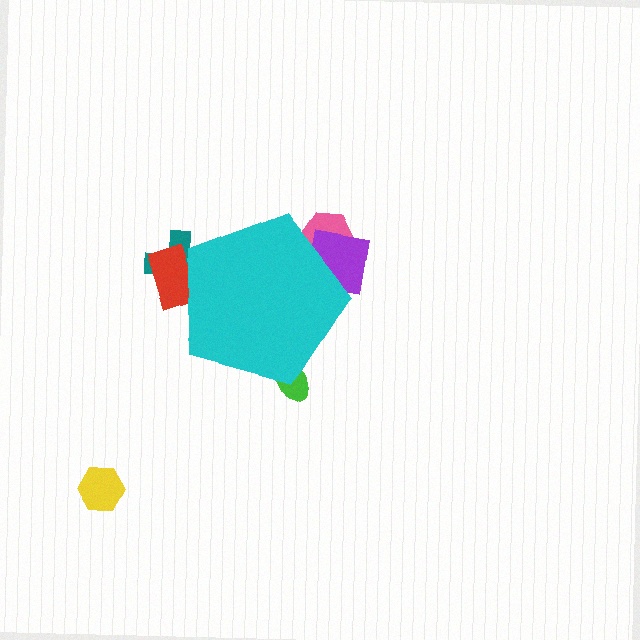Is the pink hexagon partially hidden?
Yes, the pink hexagon is partially hidden behind the cyan pentagon.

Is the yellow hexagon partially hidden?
No, the yellow hexagon is fully visible.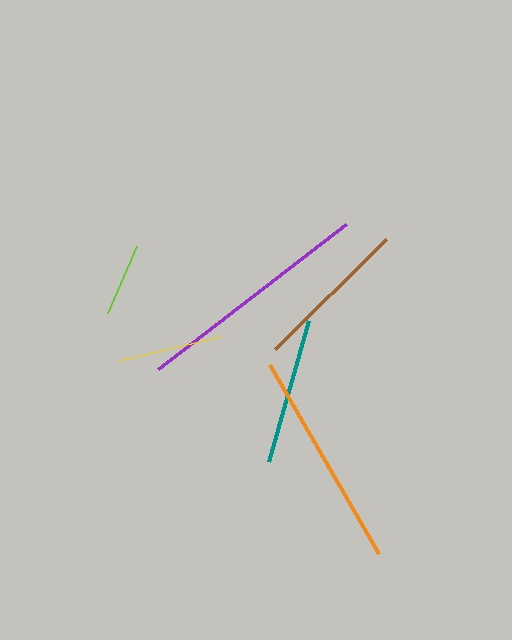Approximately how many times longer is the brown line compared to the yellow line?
The brown line is approximately 1.5 times the length of the yellow line.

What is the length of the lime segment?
The lime segment is approximately 73 pixels long.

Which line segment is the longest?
The purple line is the longest at approximately 237 pixels.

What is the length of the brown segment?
The brown segment is approximately 156 pixels long.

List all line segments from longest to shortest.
From longest to shortest: purple, orange, brown, teal, yellow, lime.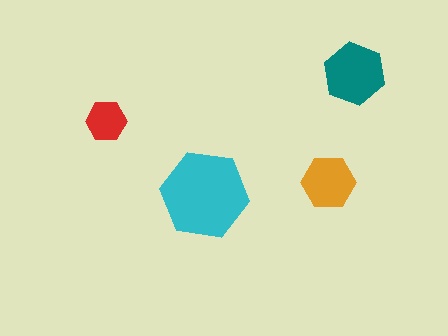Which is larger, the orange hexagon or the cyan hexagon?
The cyan one.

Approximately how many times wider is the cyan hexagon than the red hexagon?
About 2 times wider.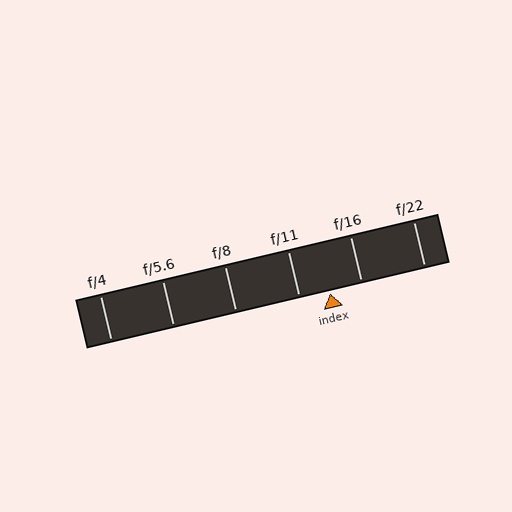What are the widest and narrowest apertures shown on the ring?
The widest aperture shown is f/4 and the narrowest is f/22.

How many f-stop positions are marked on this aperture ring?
There are 6 f-stop positions marked.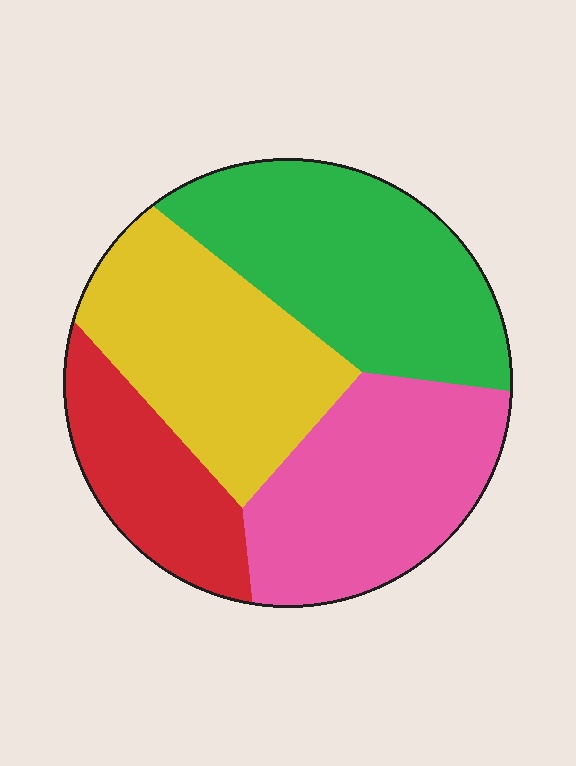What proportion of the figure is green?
Green takes up about one third (1/3) of the figure.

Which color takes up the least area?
Red, at roughly 15%.